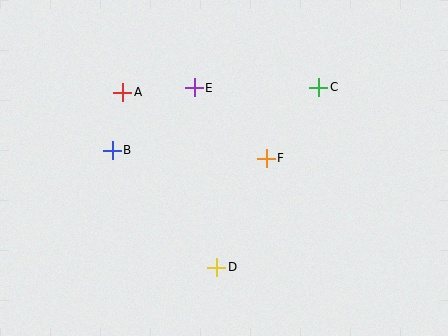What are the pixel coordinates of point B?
Point B is at (112, 150).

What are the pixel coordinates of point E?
Point E is at (194, 88).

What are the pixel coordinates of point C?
Point C is at (319, 87).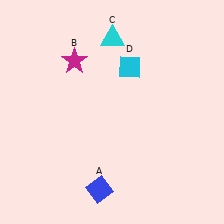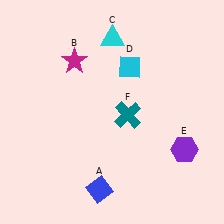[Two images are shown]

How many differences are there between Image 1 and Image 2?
There are 2 differences between the two images.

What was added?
A purple hexagon (E), a teal cross (F) were added in Image 2.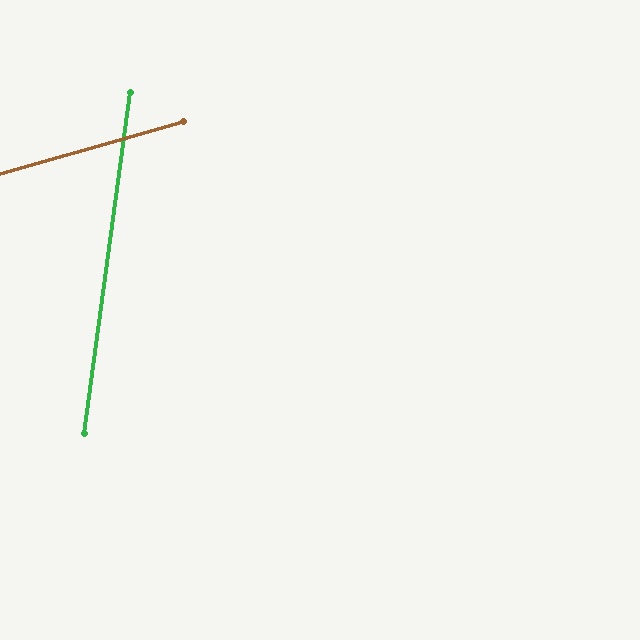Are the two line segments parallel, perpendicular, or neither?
Neither parallel nor perpendicular — they differ by about 66°.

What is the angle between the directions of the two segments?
Approximately 66 degrees.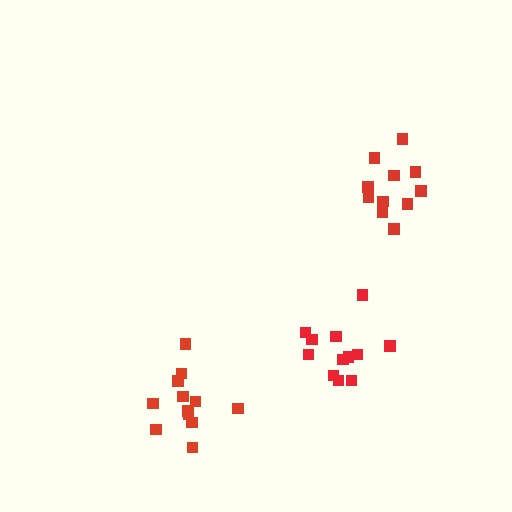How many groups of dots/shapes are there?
There are 3 groups.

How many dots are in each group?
Group 1: 11 dots, Group 2: 12 dots, Group 3: 12 dots (35 total).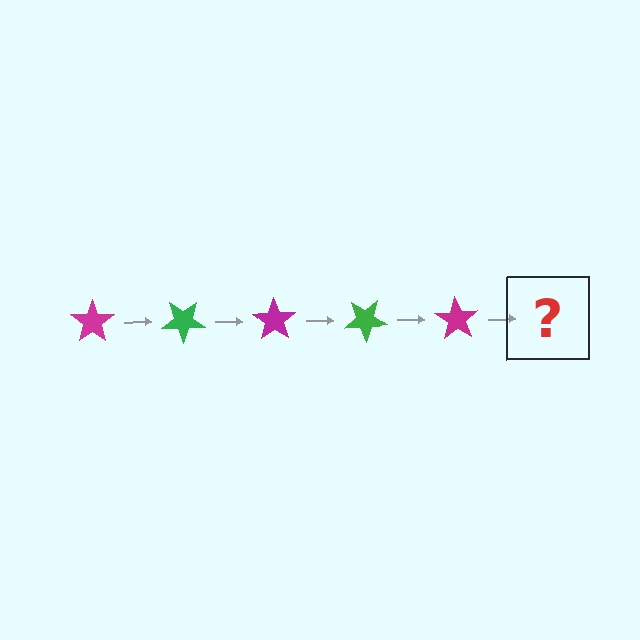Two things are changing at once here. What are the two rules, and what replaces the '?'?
The two rules are that it rotates 35 degrees each step and the color cycles through magenta and green. The '?' should be a green star, rotated 175 degrees from the start.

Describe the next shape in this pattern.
It should be a green star, rotated 175 degrees from the start.